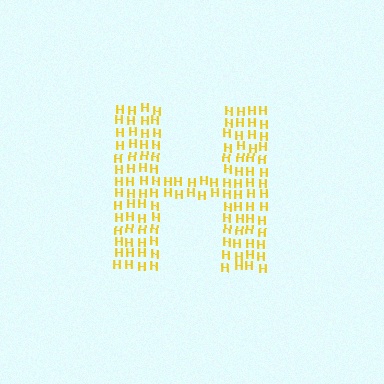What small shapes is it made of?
It is made of small letter H's.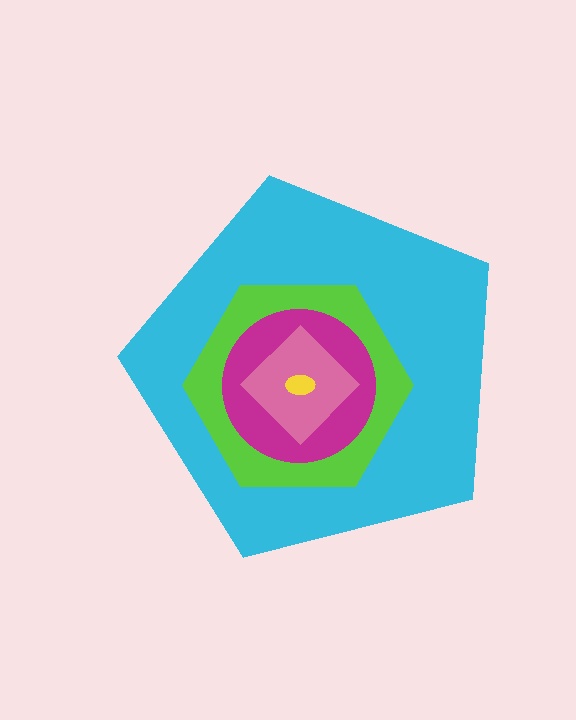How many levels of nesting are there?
5.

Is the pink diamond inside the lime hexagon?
Yes.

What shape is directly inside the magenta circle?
The pink diamond.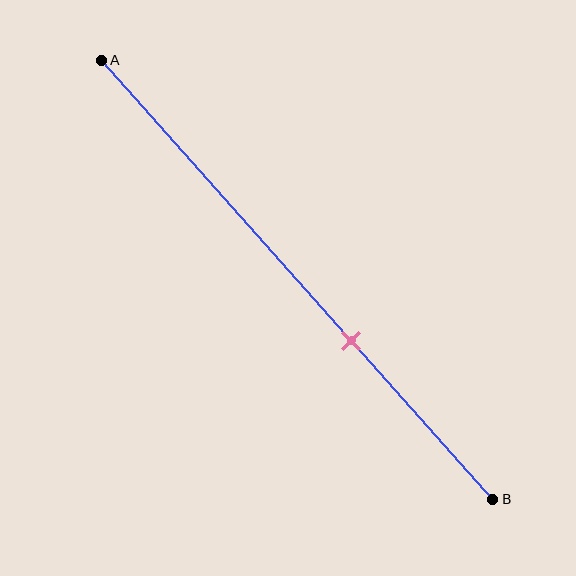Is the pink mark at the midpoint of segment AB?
No, the mark is at about 65% from A, not at the 50% midpoint.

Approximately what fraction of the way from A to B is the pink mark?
The pink mark is approximately 65% of the way from A to B.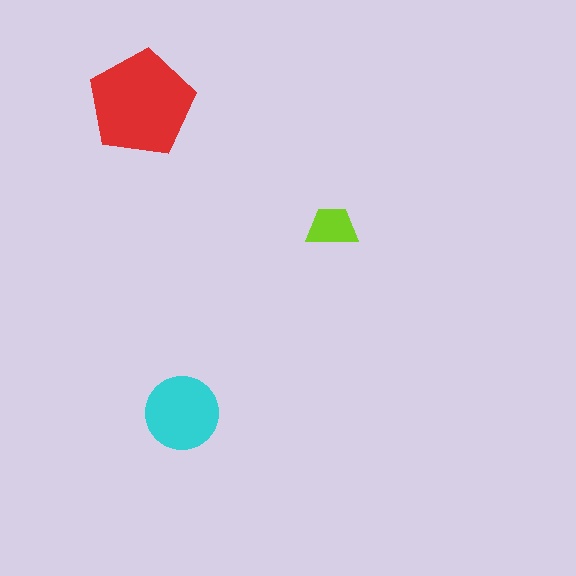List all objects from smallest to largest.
The lime trapezoid, the cyan circle, the red pentagon.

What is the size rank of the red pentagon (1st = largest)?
1st.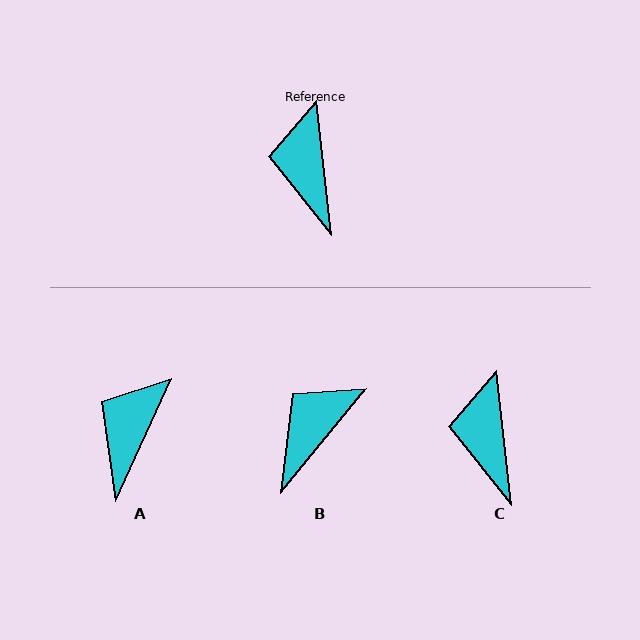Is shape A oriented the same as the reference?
No, it is off by about 30 degrees.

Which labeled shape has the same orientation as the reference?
C.